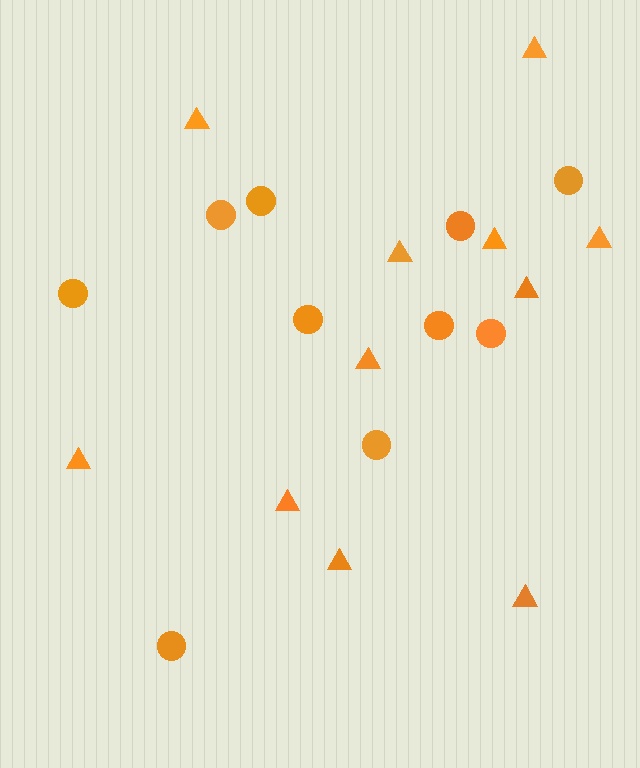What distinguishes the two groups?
There are 2 groups: one group of triangles (11) and one group of circles (10).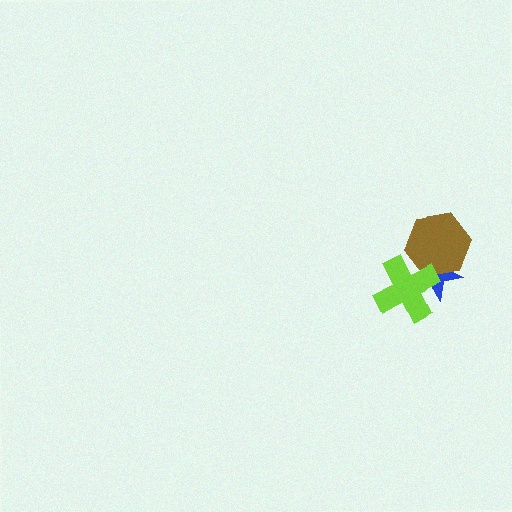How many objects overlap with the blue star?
2 objects overlap with the blue star.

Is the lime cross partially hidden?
No, no other shape covers it.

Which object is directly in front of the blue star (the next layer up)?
The brown hexagon is directly in front of the blue star.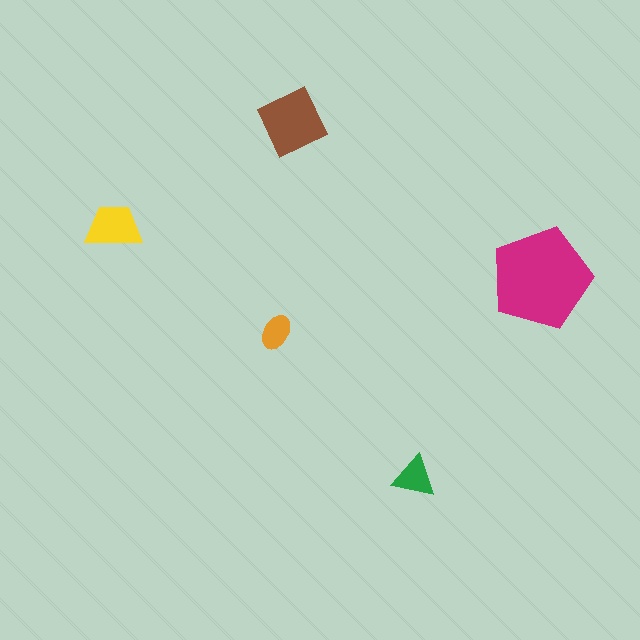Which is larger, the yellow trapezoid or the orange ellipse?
The yellow trapezoid.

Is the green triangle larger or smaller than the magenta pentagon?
Smaller.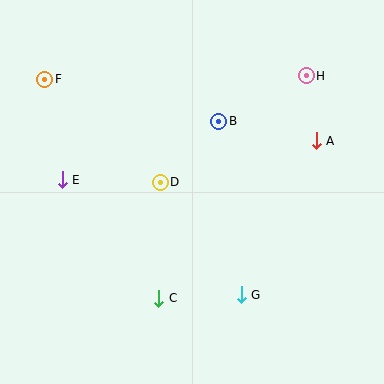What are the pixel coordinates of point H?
Point H is at (306, 76).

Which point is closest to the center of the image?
Point D at (160, 182) is closest to the center.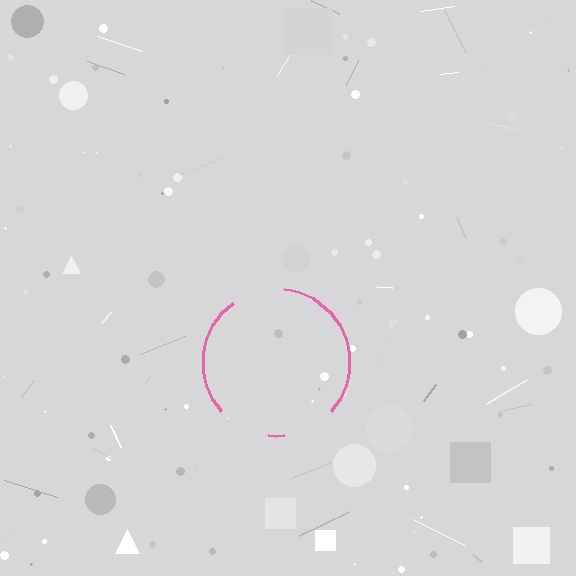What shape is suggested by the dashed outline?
The dashed outline suggests a circle.